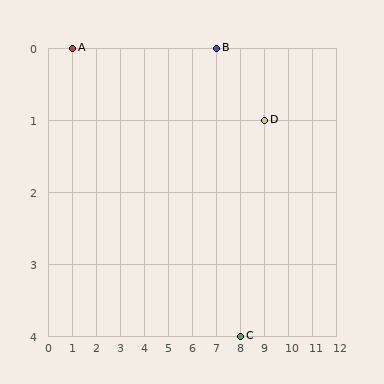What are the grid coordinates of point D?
Point D is at grid coordinates (9, 1).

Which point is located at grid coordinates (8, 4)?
Point C is at (8, 4).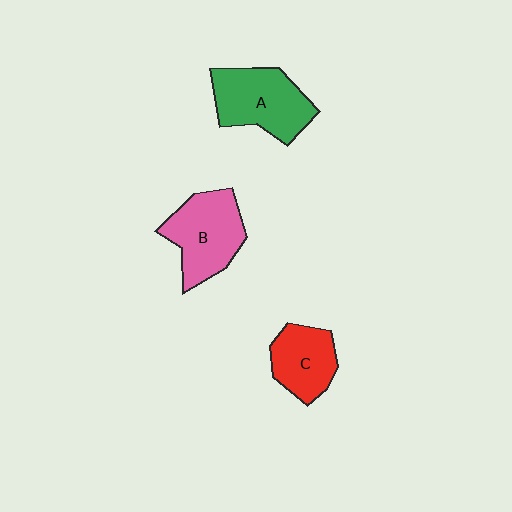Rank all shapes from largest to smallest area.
From largest to smallest: A (green), B (pink), C (red).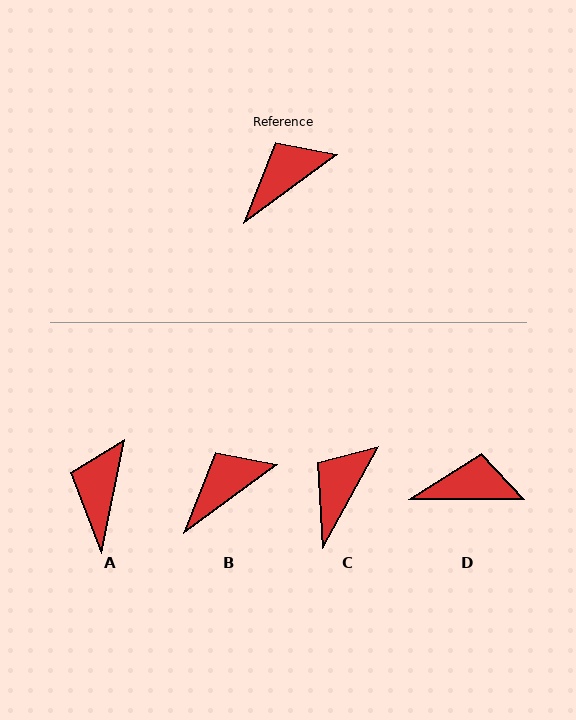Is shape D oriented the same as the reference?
No, it is off by about 36 degrees.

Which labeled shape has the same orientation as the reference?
B.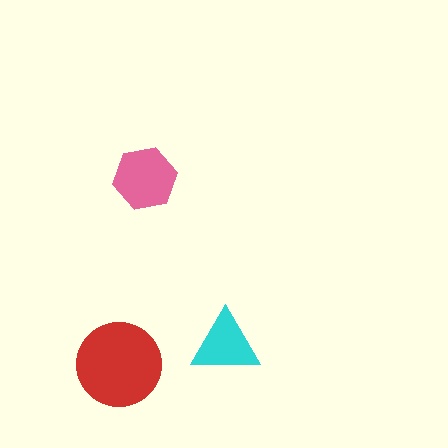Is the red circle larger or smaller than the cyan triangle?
Larger.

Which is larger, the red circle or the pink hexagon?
The red circle.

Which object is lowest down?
The red circle is bottommost.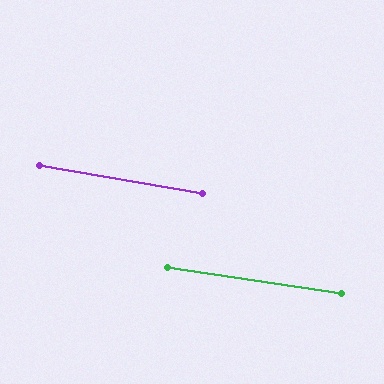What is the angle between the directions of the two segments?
Approximately 1 degree.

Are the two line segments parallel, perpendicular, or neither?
Parallel — their directions differ by only 1.0°.